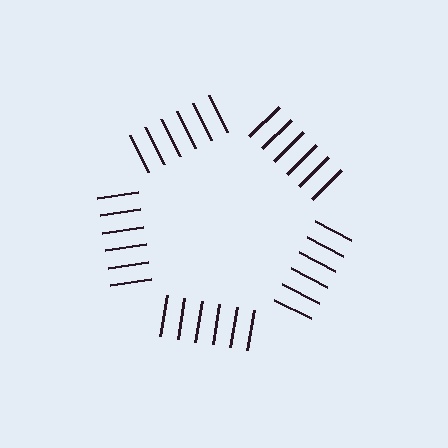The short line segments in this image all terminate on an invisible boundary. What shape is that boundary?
An illusory pentagon — the line segments terminate on its edges but no continuous stroke is drawn.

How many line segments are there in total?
30 — 6 along each of the 5 edges.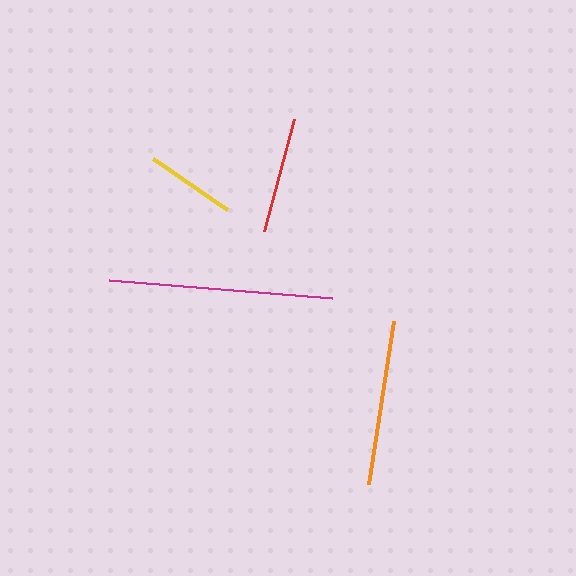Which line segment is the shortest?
The yellow line is the shortest at approximately 90 pixels.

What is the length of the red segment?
The red segment is approximately 115 pixels long.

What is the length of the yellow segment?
The yellow segment is approximately 90 pixels long.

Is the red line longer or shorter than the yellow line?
The red line is longer than the yellow line.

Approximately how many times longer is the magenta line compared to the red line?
The magenta line is approximately 1.9 times the length of the red line.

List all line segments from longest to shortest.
From longest to shortest: magenta, orange, red, yellow.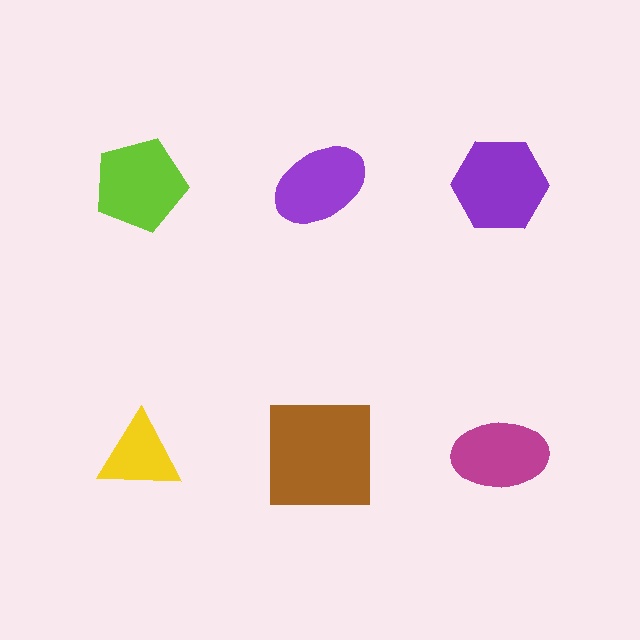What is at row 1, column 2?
A purple ellipse.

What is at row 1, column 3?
A purple hexagon.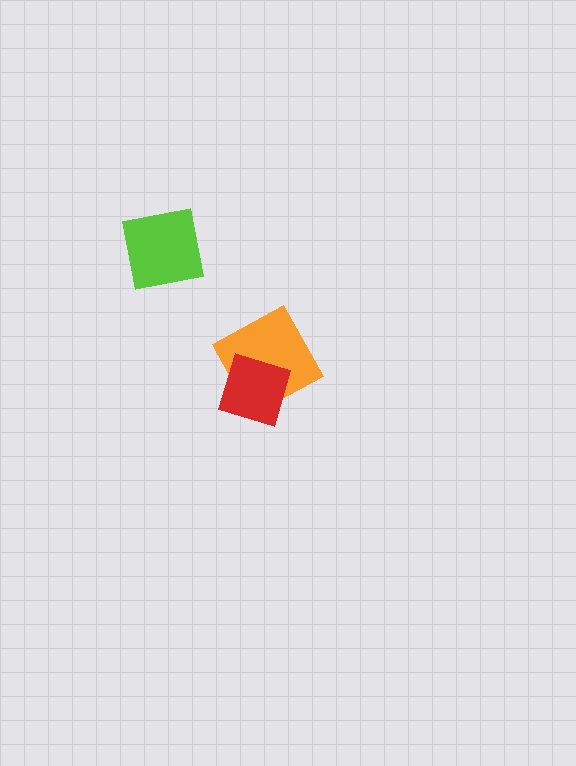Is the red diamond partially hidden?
No, no other shape covers it.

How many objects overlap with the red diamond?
1 object overlaps with the red diamond.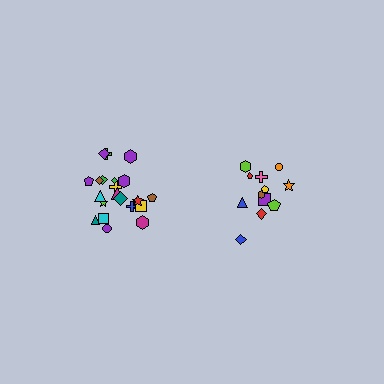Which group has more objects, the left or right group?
The left group.